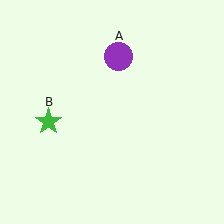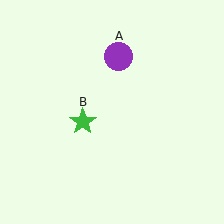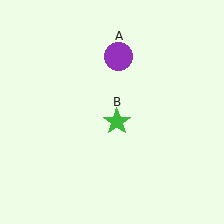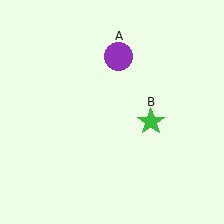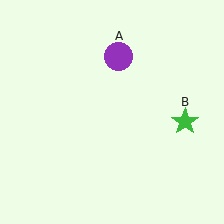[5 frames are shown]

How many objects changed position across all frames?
1 object changed position: green star (object B).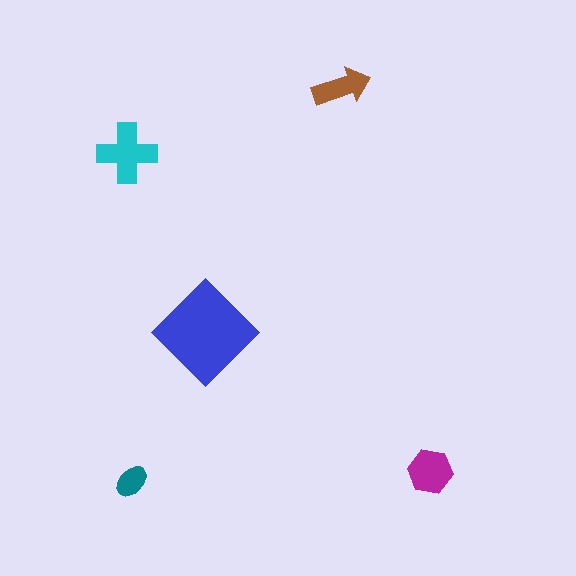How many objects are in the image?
There are 5 objects in the image.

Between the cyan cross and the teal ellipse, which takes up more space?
The cyan cross.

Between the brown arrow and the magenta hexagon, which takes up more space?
The magenta hexagon.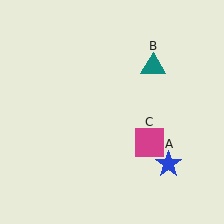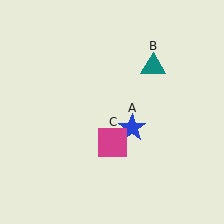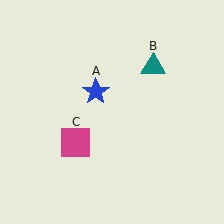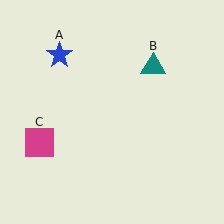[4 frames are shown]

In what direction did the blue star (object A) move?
The blue star (object A) moved up and to the left.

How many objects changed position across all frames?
2 objects changed position: blue star (object A), magenta square (object C).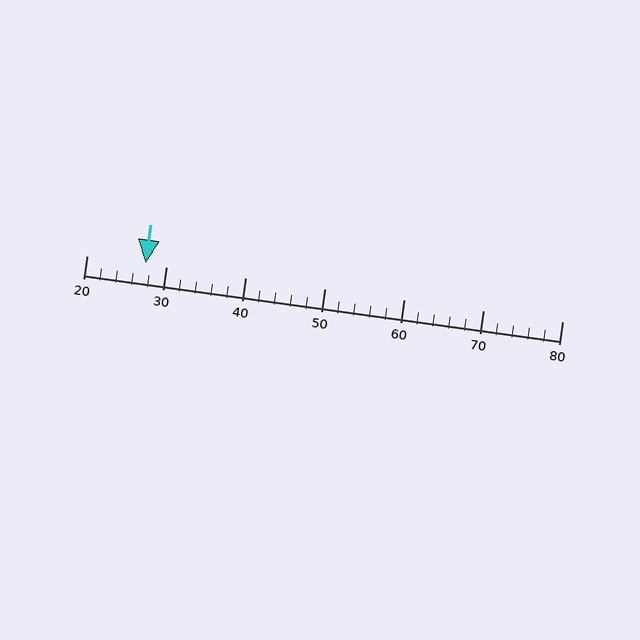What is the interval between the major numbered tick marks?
The major tick marks are spaced 10 units apart.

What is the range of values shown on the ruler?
The ruler shows values from 20 to 80.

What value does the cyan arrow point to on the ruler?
The cyan arrow points to approximately 27.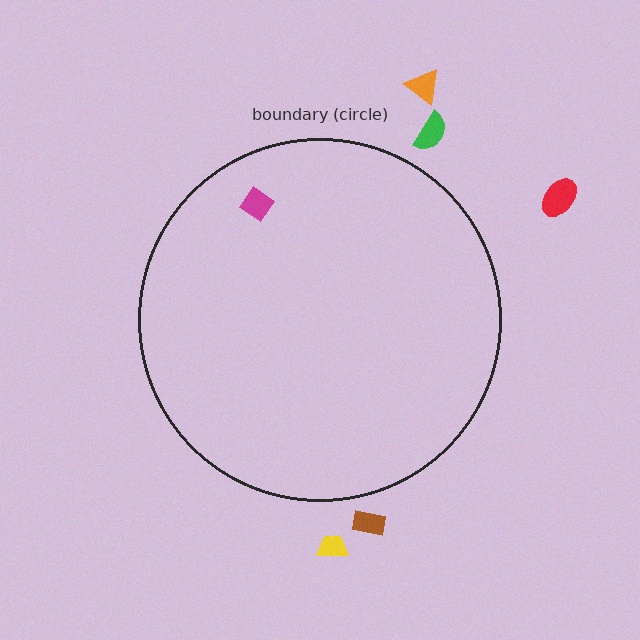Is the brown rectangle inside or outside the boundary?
Outside.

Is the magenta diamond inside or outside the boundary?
Inside.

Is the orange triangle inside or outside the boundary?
Outside.